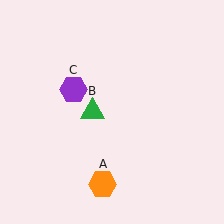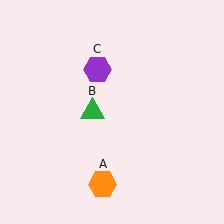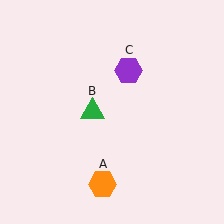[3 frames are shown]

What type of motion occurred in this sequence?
The purple hexagon (object C) rotated clockwise around the center of the scene.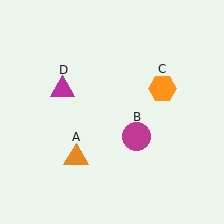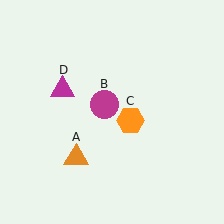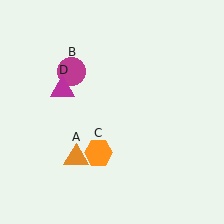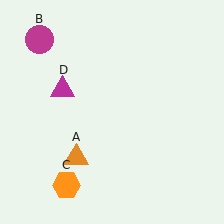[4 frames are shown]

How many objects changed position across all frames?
2 objects changed position: magenta circle (object B), orange hexagon (object C).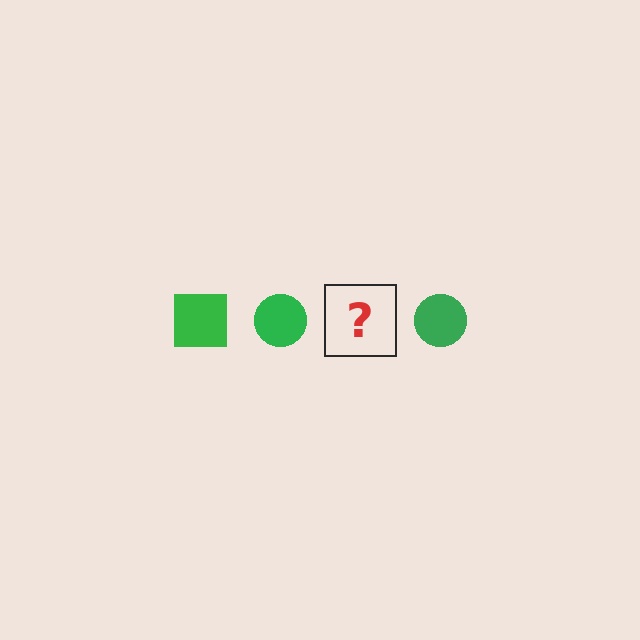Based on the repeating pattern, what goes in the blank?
The blank should be a green square.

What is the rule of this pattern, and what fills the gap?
The rule is that the pattern cycles through square, circle shapes in green. The gap should be filled with a green square.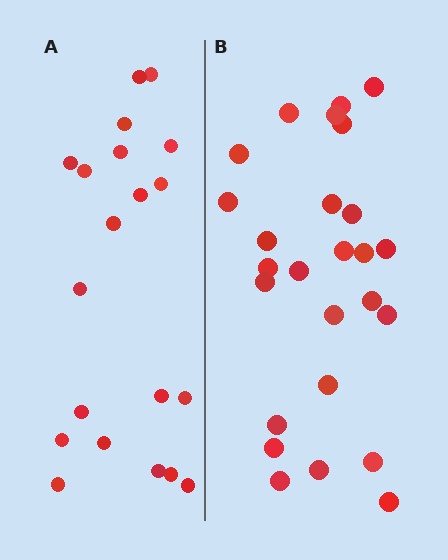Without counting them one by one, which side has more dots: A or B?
Region B (the right region) has more dots.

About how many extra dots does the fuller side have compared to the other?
Region B has about 6 more dots than region A.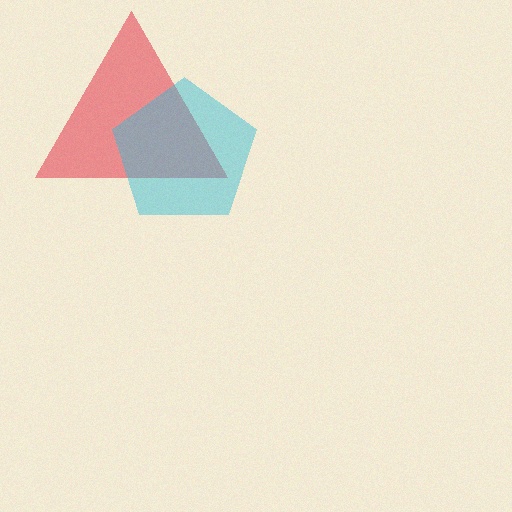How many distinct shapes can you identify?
There are 2 distinct shapes: a red triangle, a cyan pentagon.